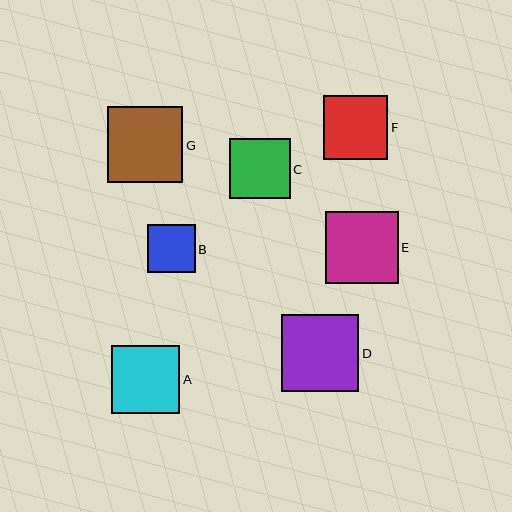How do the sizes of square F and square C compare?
Square F and square C are approximately the same size.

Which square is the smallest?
Square B is the smallest with a size of approximately 47 pixels.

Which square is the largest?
Square D is the largest with a size of approximately 77 pixels.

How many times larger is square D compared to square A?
Square D is approximately 1.1 times the size of square A.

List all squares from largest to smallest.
From largest to smallest: D, G, E, A, F, C, B.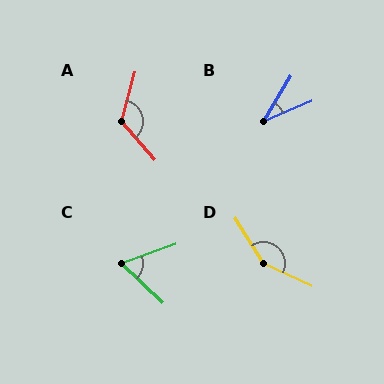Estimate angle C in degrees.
Approximately 64 degrees.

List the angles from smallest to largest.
B (36°), C (64°), A (123°), D (147°).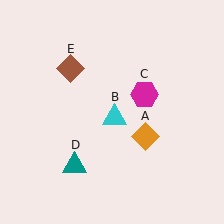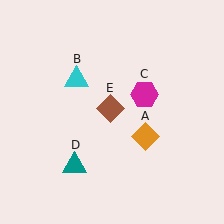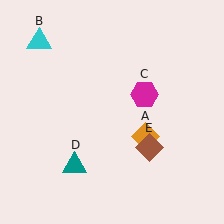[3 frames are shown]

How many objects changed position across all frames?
2 objects changed position: cyan triangle (object B), brown diamond (object E).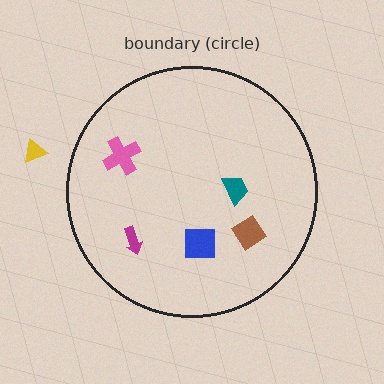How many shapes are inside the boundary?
5 inside, 1 outside.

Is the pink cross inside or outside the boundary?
Inside.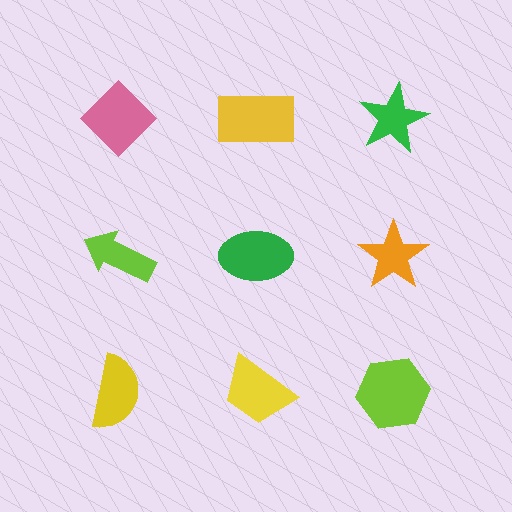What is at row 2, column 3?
An orange star.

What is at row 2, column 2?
A green ellipse.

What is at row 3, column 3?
A lime hexagon.